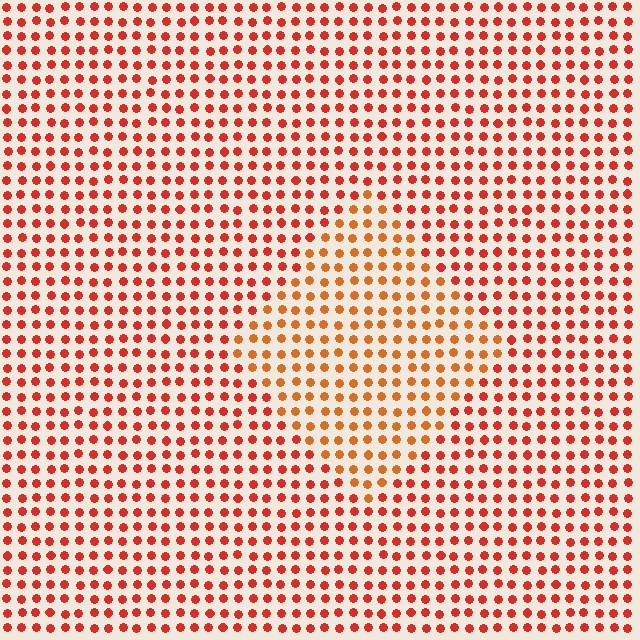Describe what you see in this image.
The image is filled with small red elements in a uniform arrangement. A diamond-shaped region is visible where the elements are tinted to a slightly different hue, forming a subtle color boundary.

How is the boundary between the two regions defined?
The boundary is defined purely by a slight shift in hue (about 23 degrees). Spacing, size, and orientation are identical on both sides.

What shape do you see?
I see a diamond.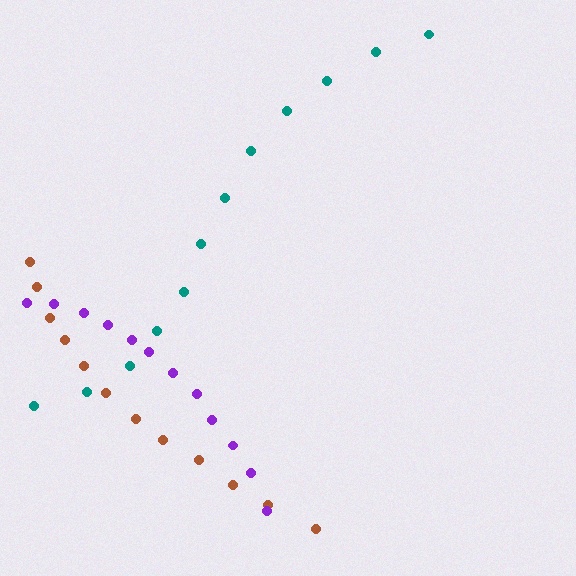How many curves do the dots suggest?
There are 3 distinct paths.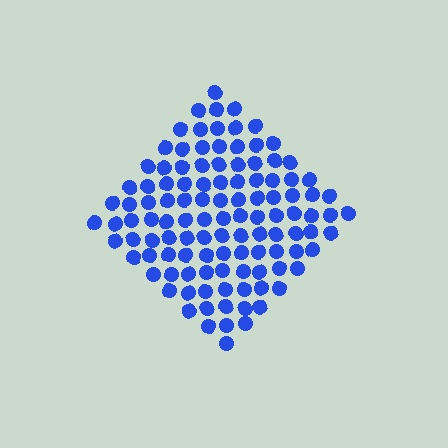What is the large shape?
The large shape is a diamond.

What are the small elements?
The small elements are circles.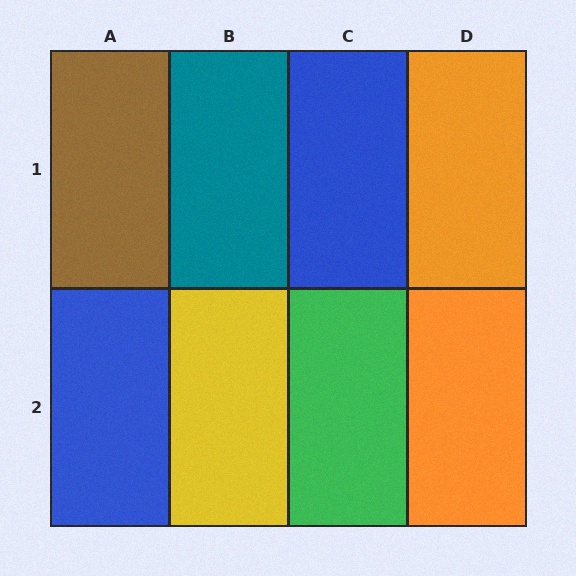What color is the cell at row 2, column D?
Orange.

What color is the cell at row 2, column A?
Blue.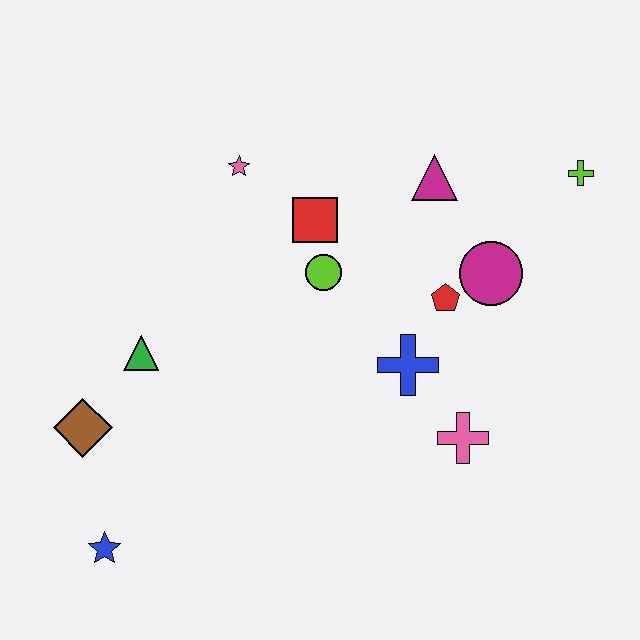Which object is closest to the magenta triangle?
The magenta circle is closest to the magenta triangle.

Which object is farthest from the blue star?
The lime cross is farthest from the blue star.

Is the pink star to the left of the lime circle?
Yes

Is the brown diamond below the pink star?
Yes